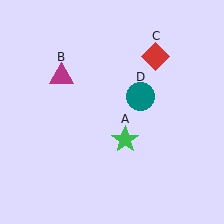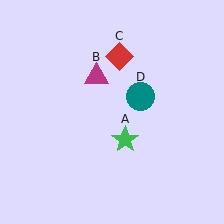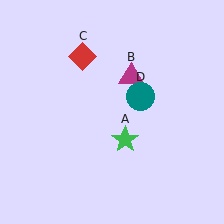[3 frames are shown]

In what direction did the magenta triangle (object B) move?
The magenta triangle (object B) moved right.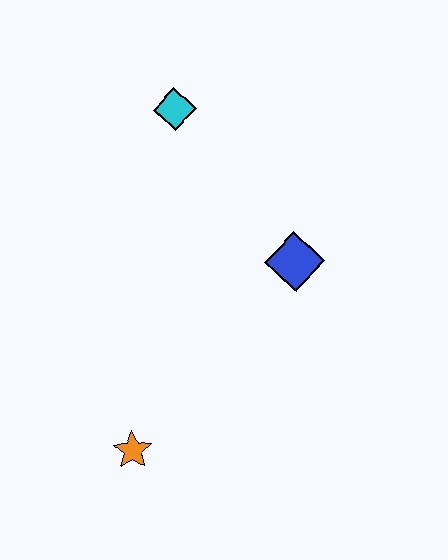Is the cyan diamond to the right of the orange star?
Yes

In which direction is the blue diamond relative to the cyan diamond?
The blue diamond is below the cyan diamond.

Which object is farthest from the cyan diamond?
The orange star is farthest from the cyan diamond.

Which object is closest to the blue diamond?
The cyan diamond is closest to the blue diamond.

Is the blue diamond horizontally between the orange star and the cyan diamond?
No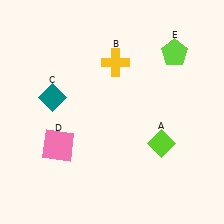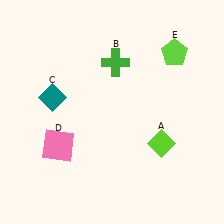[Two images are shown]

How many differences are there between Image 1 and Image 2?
There is 1 difference between the two images.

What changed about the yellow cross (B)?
In Image 1, B is yellow. In Image 2, it changed to green.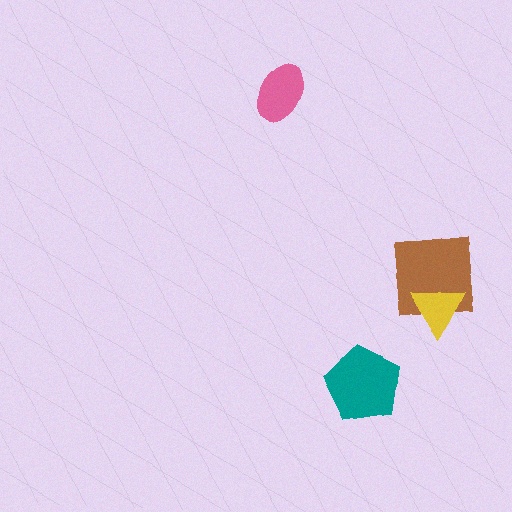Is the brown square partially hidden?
Yes, it is partially covered by another shape.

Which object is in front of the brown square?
The yellow triangle is in front of the brown square.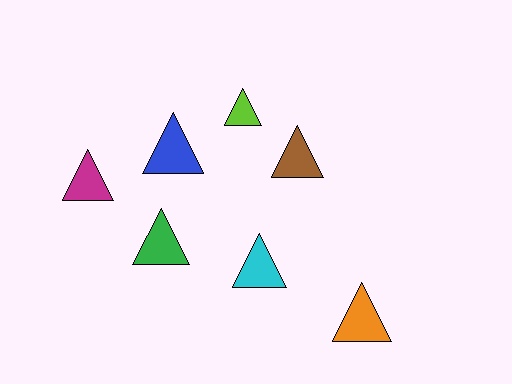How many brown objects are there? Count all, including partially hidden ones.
There is 1 brown object.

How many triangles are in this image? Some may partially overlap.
There are 7 triangles.